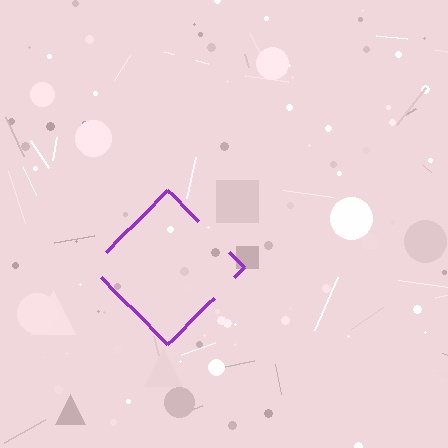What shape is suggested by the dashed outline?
The dashed outline suggests a diamond.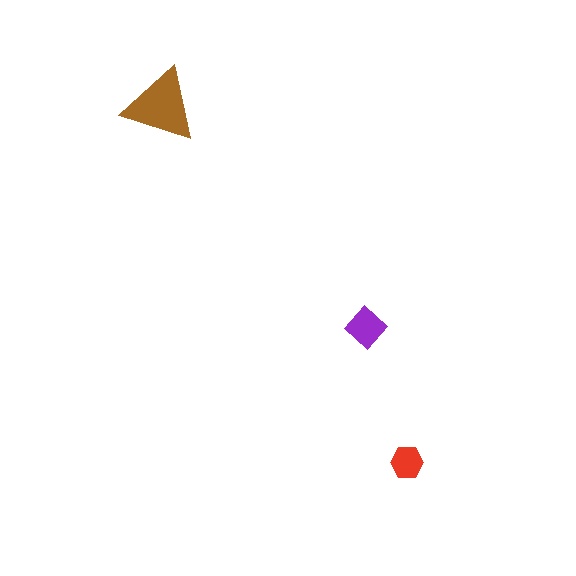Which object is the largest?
The brown triangle.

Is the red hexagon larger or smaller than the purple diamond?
Smaller.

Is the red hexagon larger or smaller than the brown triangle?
Smaller.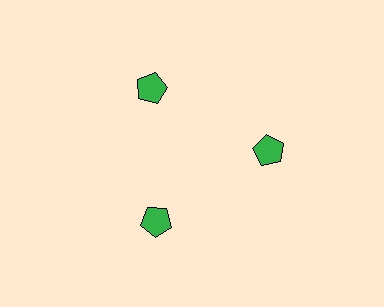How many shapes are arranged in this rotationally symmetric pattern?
There are 3 shapes, arranged in 3 groups of 1.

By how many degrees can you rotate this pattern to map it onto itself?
The pattern maps onto itself every 120 degrees of rotation.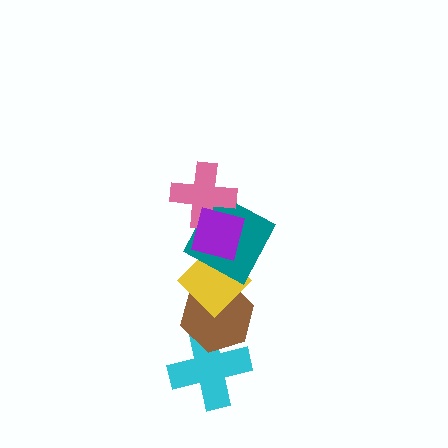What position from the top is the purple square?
The purple square is 1st from the top.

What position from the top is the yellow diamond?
The yellow diamond is 4th from the top.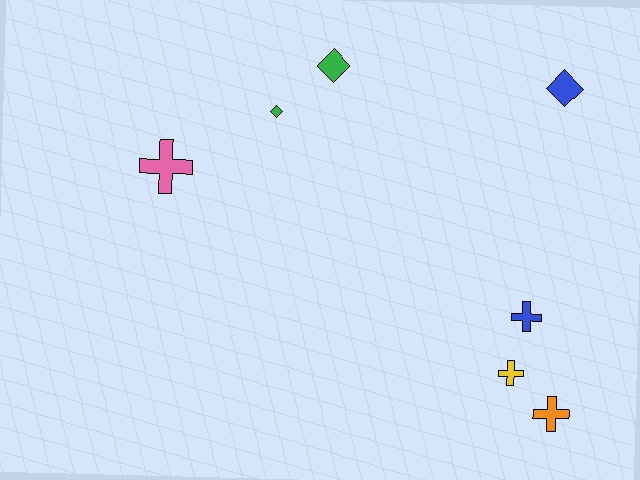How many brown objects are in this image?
There are no brown objects.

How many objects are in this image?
There are 7 objects.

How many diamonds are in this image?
There are 3 diamonds.